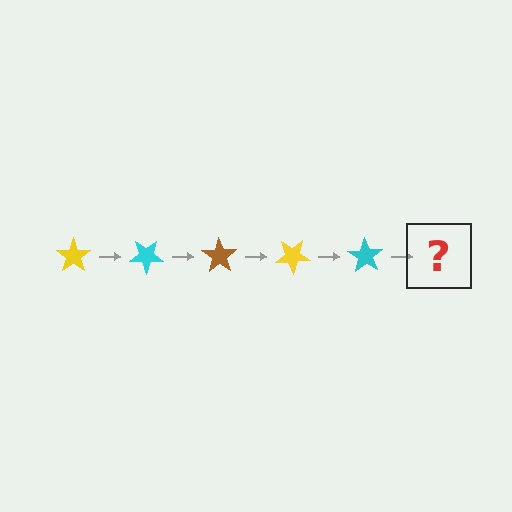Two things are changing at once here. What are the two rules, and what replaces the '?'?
The two rules are that it rotates 35 degrees each step and the color cycles through yellow, cyan, and brown. The '?' should be a brown star, rotated 175 degrees from the start.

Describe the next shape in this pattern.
It should be a brown star, rotated 175 degrees from the start.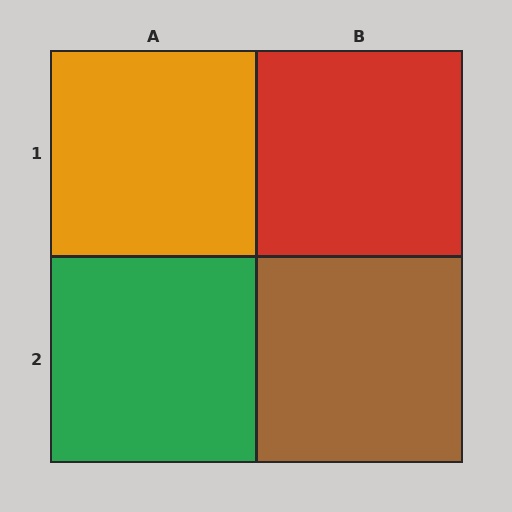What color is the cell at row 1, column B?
Red.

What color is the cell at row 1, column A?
Orange.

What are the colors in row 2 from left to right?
Green, brown.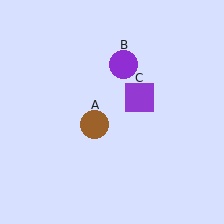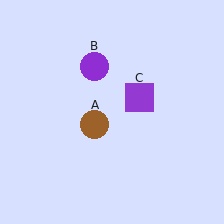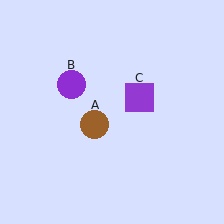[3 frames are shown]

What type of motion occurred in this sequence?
The purple circle (object B) rotated counterclockwise around the center of the scene.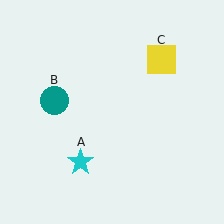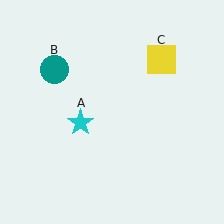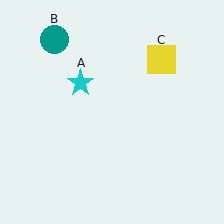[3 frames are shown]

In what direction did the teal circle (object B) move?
The teal circle (object B) moved up.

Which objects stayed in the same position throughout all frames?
Yellow square (object C) remained stationary.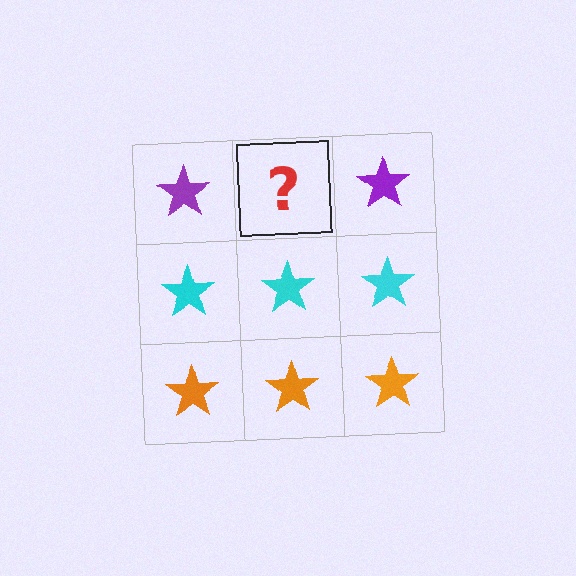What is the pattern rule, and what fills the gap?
The rule is that each row has a consistent color. The gap should be filled with a purple star.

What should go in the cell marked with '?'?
The missing cell should contain a purple star.